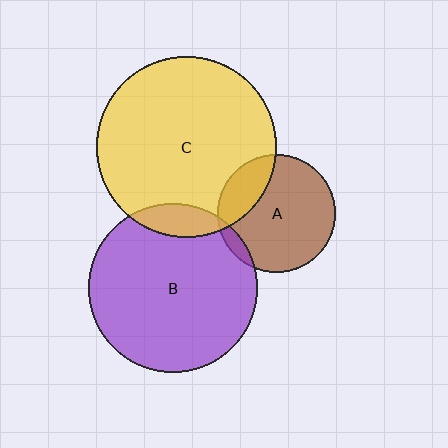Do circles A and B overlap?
Yes.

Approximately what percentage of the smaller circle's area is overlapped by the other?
Approximately 5%.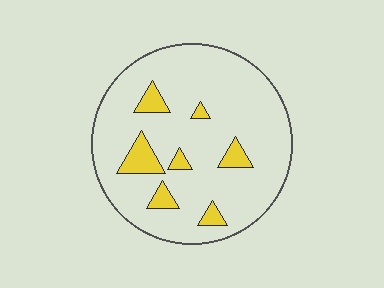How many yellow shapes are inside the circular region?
7.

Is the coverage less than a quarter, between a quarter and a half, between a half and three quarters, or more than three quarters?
Less than a quarter.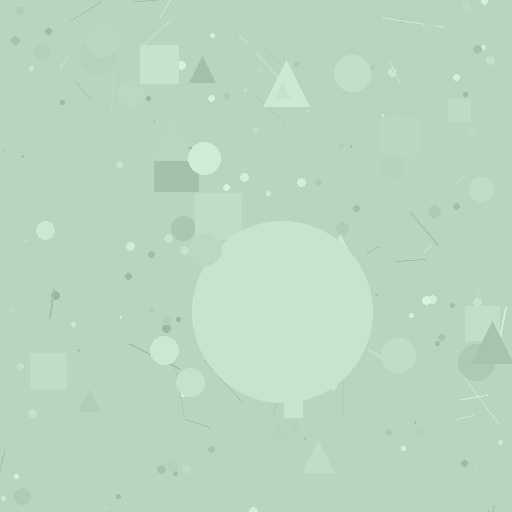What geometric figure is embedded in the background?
A circle is embedded in the background.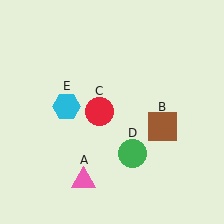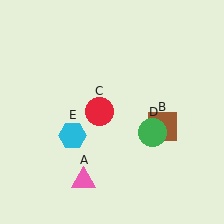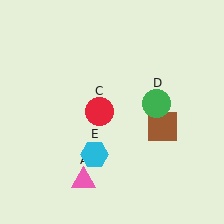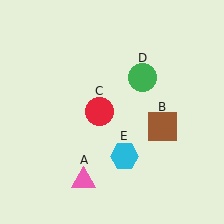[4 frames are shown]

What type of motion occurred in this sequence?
The green circle (object D), cyan hexagon (object E) rotated counterclockwise around the center of the scene.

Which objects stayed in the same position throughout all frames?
Pink triangle (object A) and brown square (object B) and red circle (object C) remained stationary.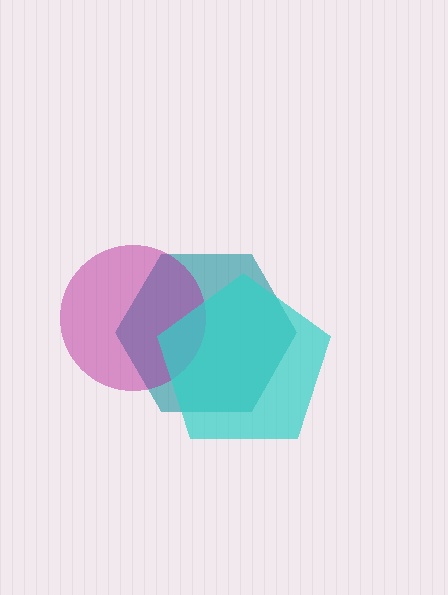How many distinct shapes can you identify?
There are 3 distinct shapes: a teal hexagon, a magenta circle, a cyan pentagon.